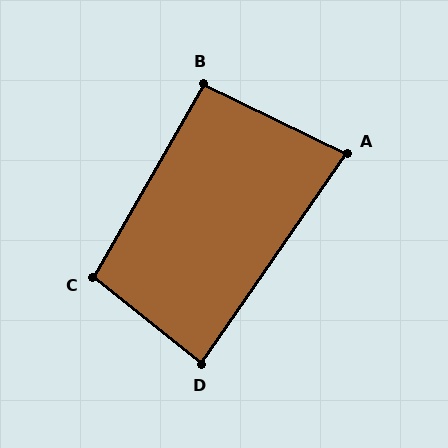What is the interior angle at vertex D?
Approximately 86 degrees (approximately right).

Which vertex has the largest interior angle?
C, at approximately 99 degrees.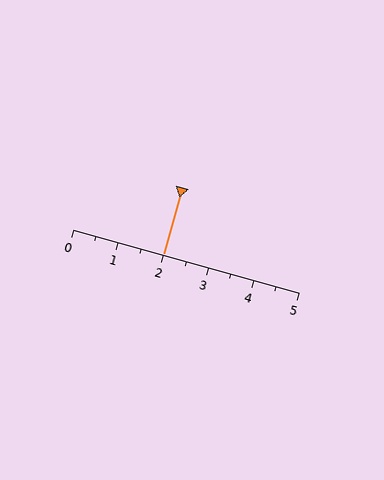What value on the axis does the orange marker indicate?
The marker indicates approximately 2.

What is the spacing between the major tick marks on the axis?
The major ticks are spaced 1 apart.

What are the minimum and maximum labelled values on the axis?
The axis runs from 0 to 5.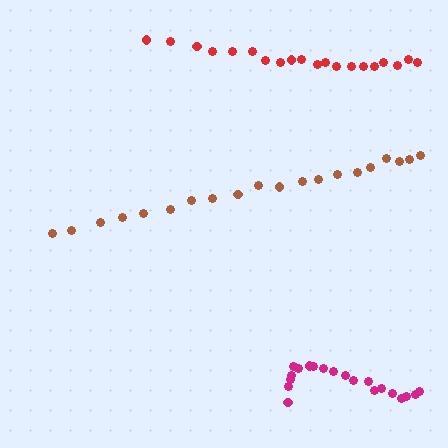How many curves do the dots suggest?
There are 3 distinct paths.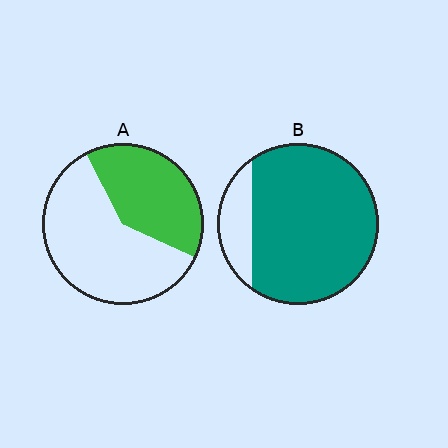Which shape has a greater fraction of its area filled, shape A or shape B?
Shape B.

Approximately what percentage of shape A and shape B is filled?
A is approximately 40% and B is approximately 85%.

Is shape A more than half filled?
No.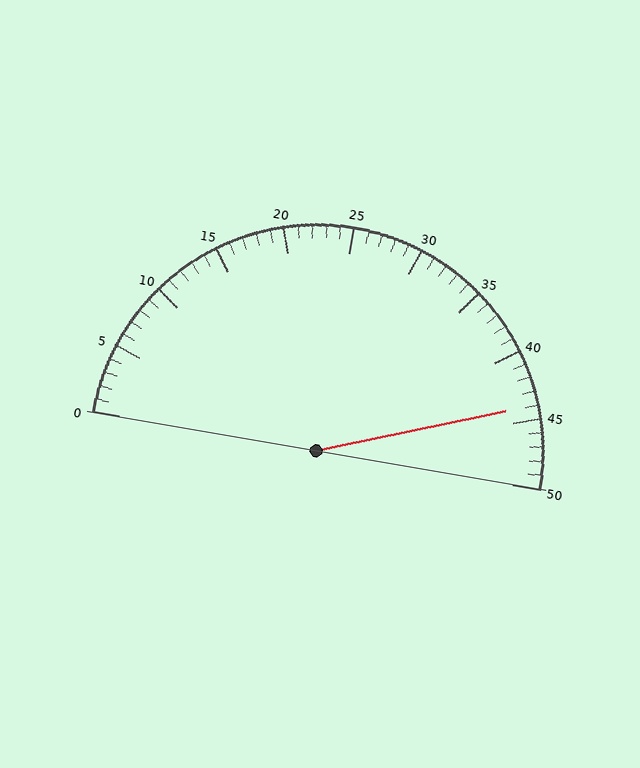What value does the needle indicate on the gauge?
The needle indicates approximately 44.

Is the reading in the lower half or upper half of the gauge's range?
The reading is in the upper half of the range (0 to 50).